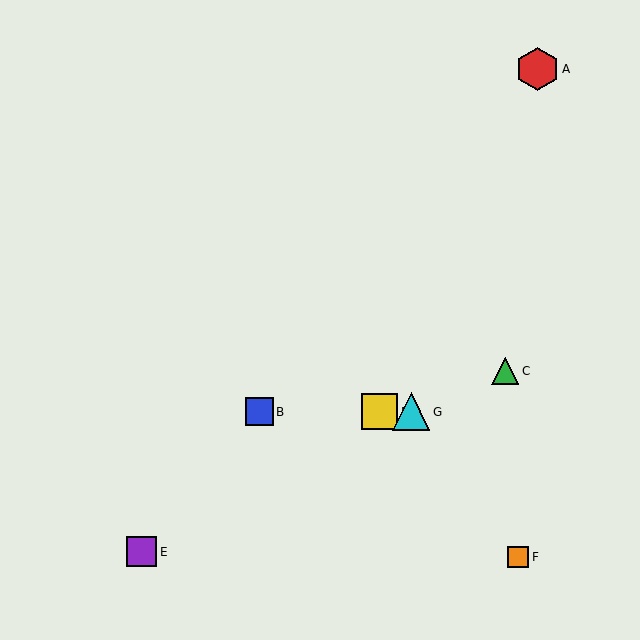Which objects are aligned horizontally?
Objects B, D, G are aligned horizontally.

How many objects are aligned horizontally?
3 objects (B, D, G) are aligned horizontally.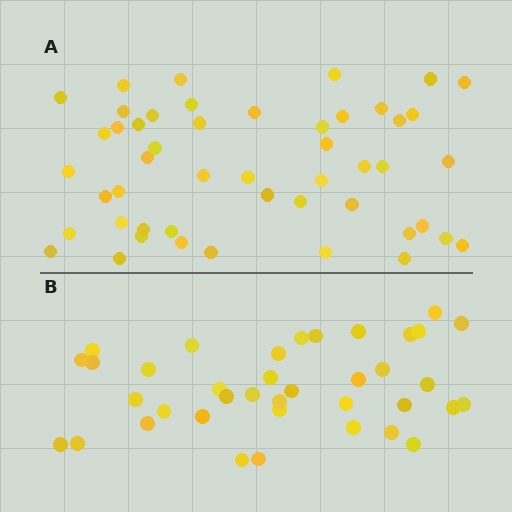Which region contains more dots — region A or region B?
Region A (the top region) has more dots.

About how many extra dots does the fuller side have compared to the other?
Region A has roughly 12 or so more dots than region B.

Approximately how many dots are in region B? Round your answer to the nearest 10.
About 40 dots. (The exact count is 38, which rounds to 40.)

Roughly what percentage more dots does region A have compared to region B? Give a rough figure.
About 30% more.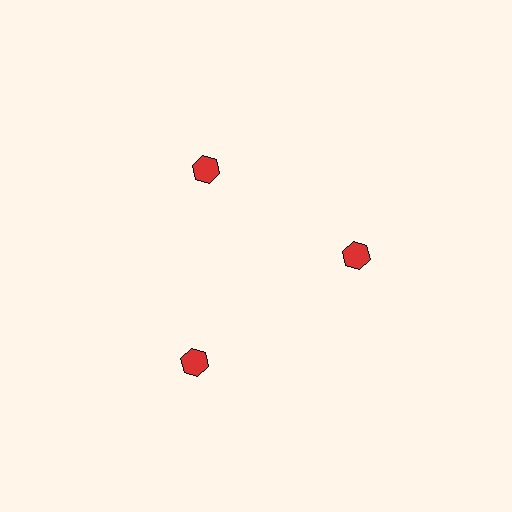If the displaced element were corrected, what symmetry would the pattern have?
It would have 3-fold rotational symmetry — the pattern would map onto itself every 120 degrees.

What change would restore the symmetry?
The symmetry would be restored by moving it inward, back onto the ring so that all 3 hexagons sit at equal angles and equal distance from the center.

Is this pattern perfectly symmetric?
No. The 3 red hexagons are arranged in a ring, but one element near the 7 o'clock position is pushed outward from the center, breaking the 3-fold rotational symmetry.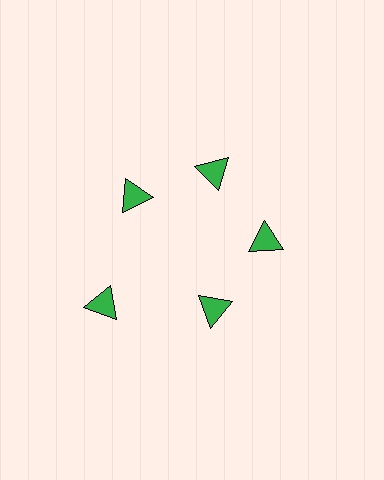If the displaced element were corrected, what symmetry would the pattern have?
It would have 5-fold rotational symmetry — the pattern would map onto itself every 72 degrees.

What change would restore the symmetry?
The symmetry would be restored by moving it inward, back onto the ring so that all 5 triangles sit at equal angles and equal distance from the center.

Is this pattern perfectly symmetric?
No. The 5 green triangles are arranged in a ring, but one element near the 8 o'clock position is pushed outward from the center, breaking the 5-fold rotational symmetry.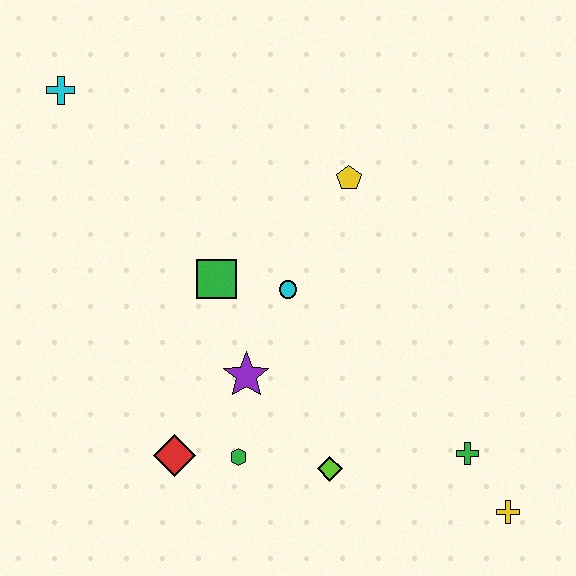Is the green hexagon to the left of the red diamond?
No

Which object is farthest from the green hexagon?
The cyan cross is farthest from the green hexagon.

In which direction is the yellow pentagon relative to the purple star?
The yellow pentagon is above the purple star.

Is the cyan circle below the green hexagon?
No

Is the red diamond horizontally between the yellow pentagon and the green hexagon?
No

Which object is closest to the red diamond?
The green hexagon is closest to the red diamond.